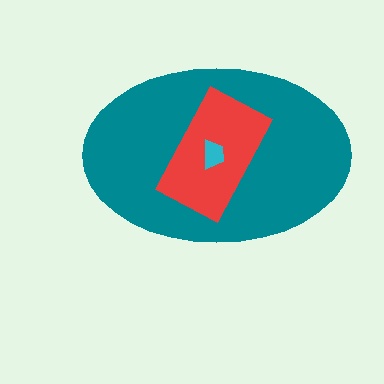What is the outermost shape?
The teal ellipse.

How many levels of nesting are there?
3.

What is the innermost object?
The cyan trapezoid.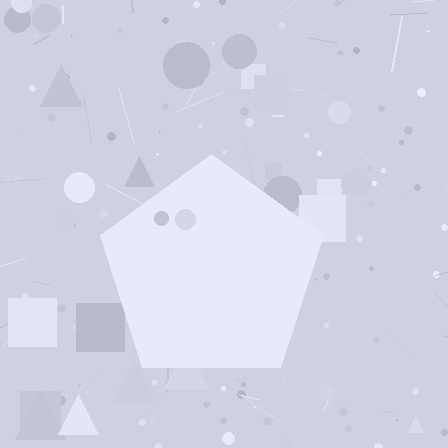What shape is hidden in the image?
A pentagon is hidden in the image.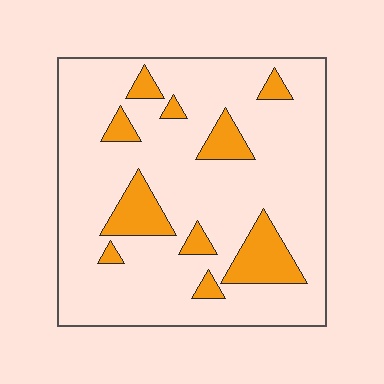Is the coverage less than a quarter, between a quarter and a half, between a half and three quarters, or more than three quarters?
Less than a quarter.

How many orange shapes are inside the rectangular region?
10.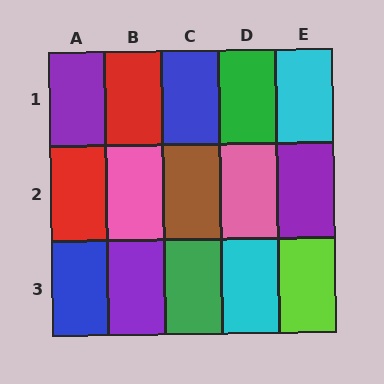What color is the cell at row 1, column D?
Green.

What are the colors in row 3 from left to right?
Blue, purple, green, cyan, lime.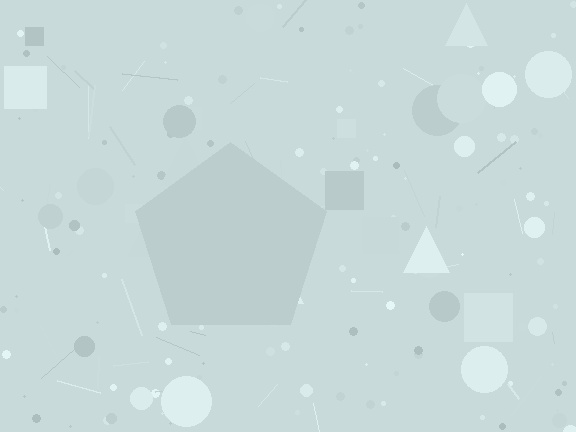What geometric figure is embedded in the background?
A pentagon is embedded in the background.